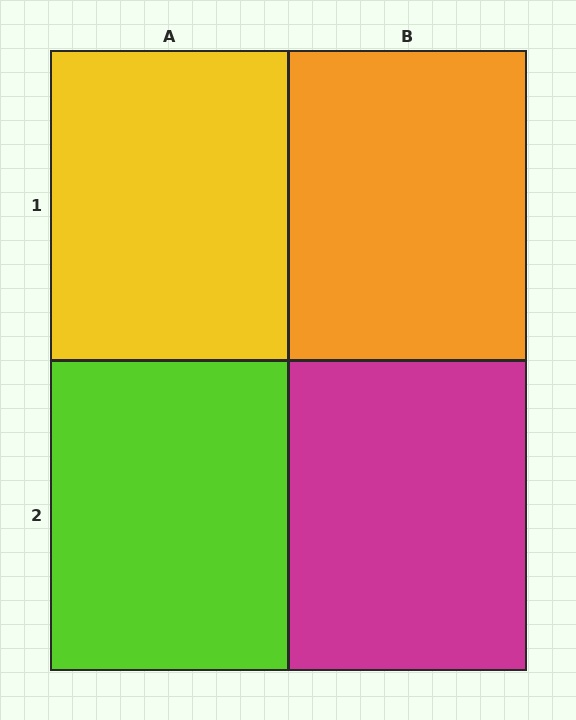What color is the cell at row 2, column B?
Magenta.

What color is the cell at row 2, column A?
Lime.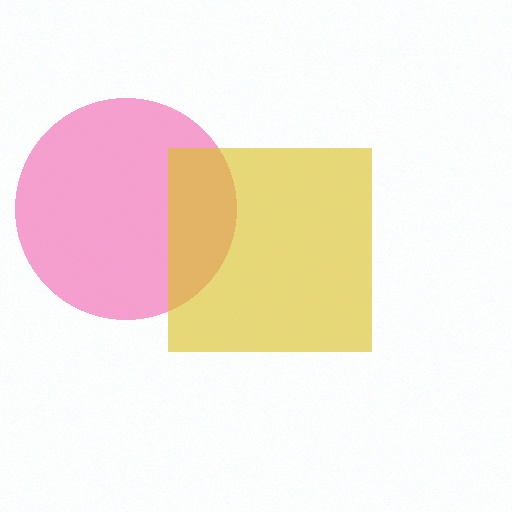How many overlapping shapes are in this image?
There are 2 overlapping shapes in the image.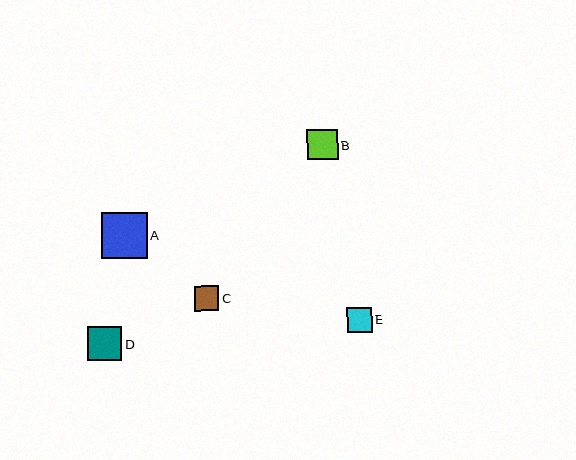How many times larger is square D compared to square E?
Square D is approximately 1.4 times the size of square E.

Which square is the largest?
Square A is the largest with a size of approximately 46 pixels.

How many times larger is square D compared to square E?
Square D is approximately 1.4 times the size of square E.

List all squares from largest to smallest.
From largest to smallest: A, D, B, C, E.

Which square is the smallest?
Square E is the smallest with a size of approximately 24 pixels.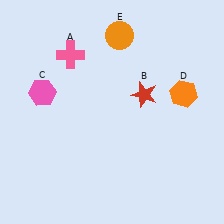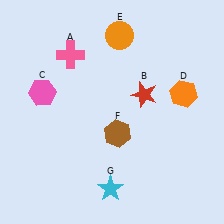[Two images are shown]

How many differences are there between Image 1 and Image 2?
There are 2 differences between the two images.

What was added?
A brown hexagon (F), a cyan star (G) were added in Image 2.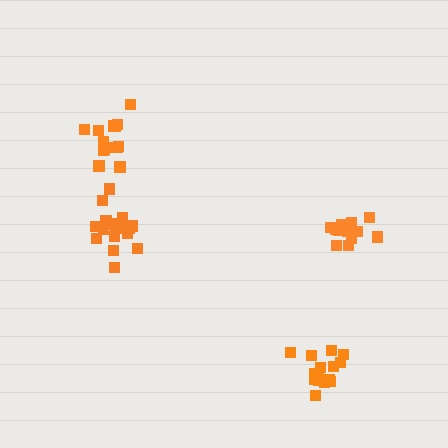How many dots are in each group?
Group 1: 14 dots, Group 2: 15 dots, Group 3: 15 dots, Group 4: 20 dots (64 total).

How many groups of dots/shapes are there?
There are 4 groups.